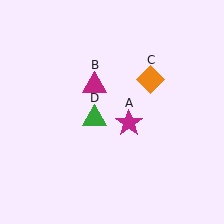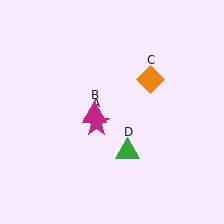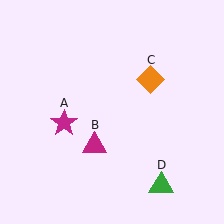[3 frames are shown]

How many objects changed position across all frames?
3 objects changed position: magenta star (object A), magenta triangle (object B), green triangle (object D).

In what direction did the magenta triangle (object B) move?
The magenta triangle (object B) moved down.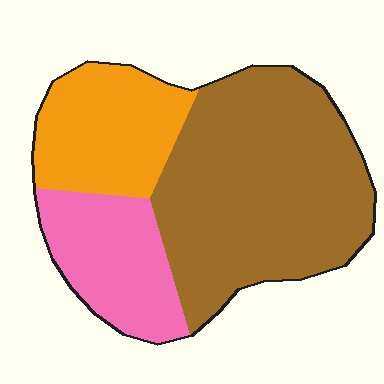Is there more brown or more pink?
Brown.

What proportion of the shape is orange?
Orange covers 23% of the shape.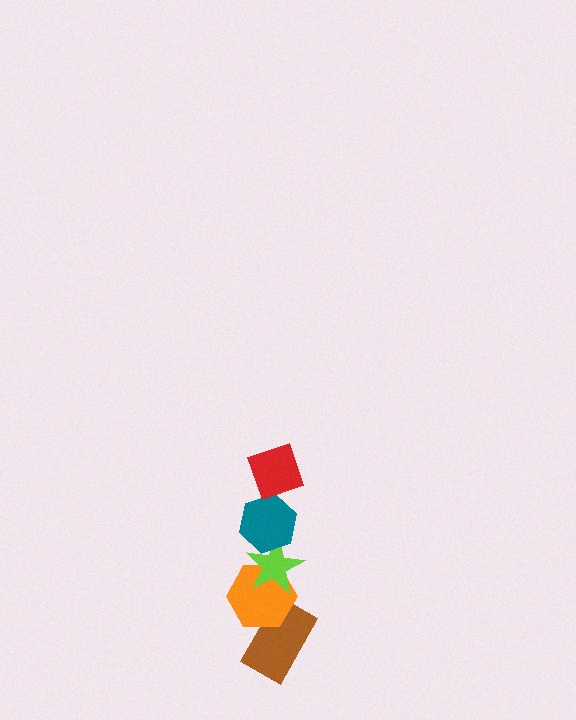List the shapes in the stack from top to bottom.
From top to bottom: the red diamond, the teal hexagon, the lime star, the orange hexagon, the brown rectangle.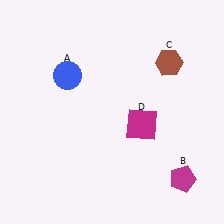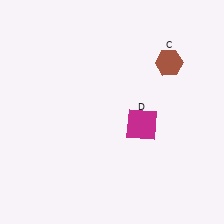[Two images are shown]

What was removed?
The magenta pentagon (B), the blue circle (A) were removed in Image 2.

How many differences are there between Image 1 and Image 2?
There are 2 differences between the two images.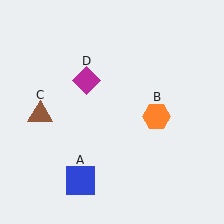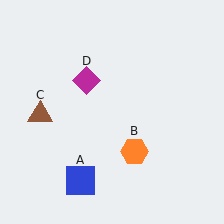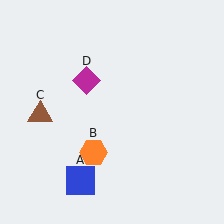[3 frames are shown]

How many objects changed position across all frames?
1 object changed position: orange hexagon (object B).